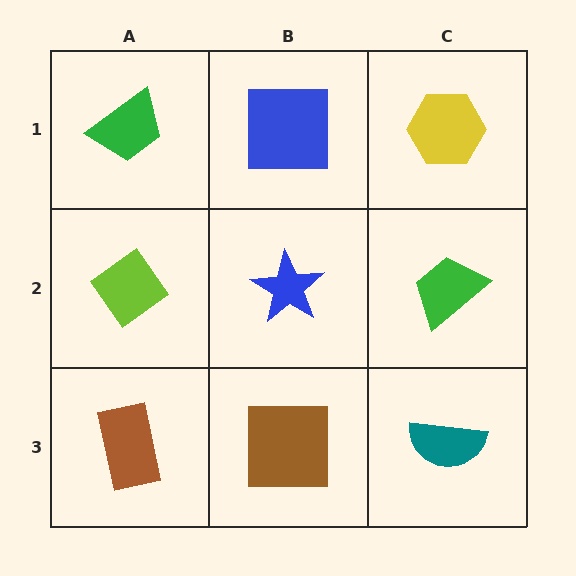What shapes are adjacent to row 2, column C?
A yellow hexagon (row 1, column C), a teal semicircle (row 3, column C), a blue star (row 2, column B).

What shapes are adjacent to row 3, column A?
A lime diamond (row 2, column A), a brown square (row 3, column B).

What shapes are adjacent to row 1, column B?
A blue star (row 2, column B), a green trapezoid (row 1, column A), a yellow hexagon (row 1, column C).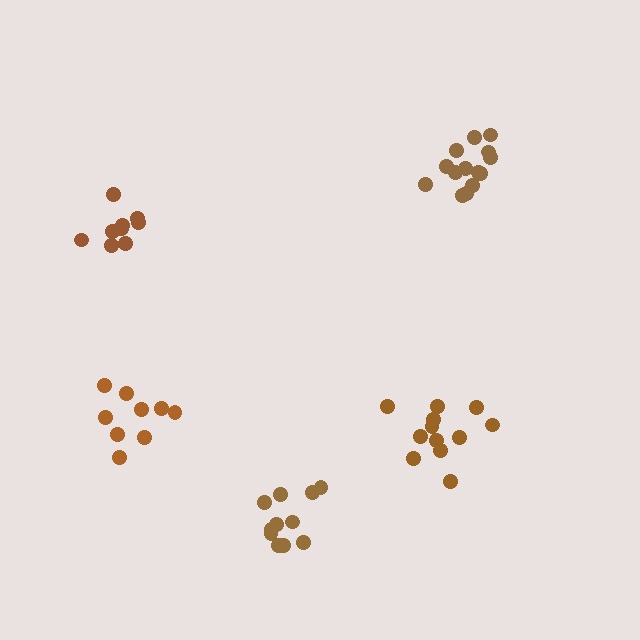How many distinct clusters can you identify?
There are 5 distinct clusters.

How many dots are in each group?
Group 1: 12 dots, Group 2: 14 dots, Group 3: 11 dots, Group 4: 9 dots, Group 5: 9 dots (55 total).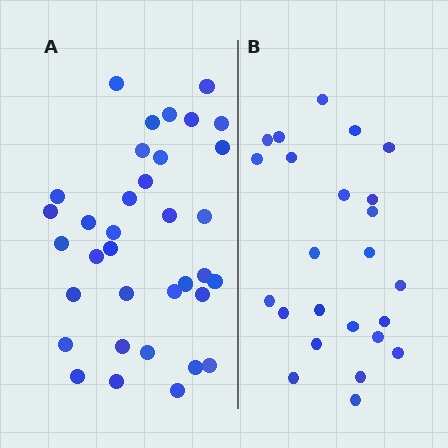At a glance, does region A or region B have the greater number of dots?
Region A (the left region) has more dots.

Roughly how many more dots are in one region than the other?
Region A has roughly 12 or so more dots than region B.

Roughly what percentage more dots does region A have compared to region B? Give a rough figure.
About 45% more.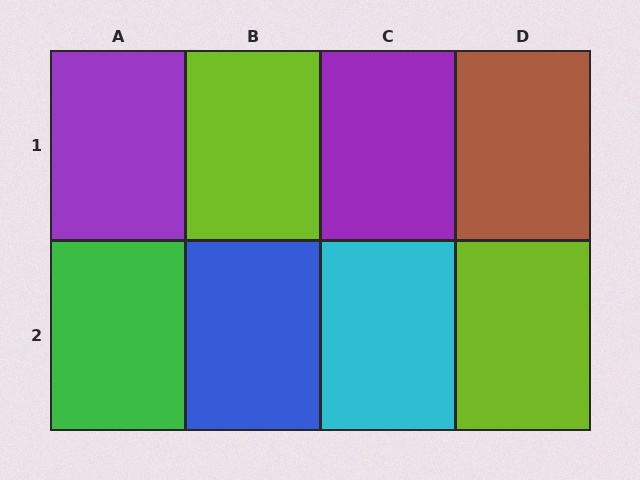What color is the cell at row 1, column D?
Brown.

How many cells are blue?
1 cell is blue.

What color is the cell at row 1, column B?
Lime.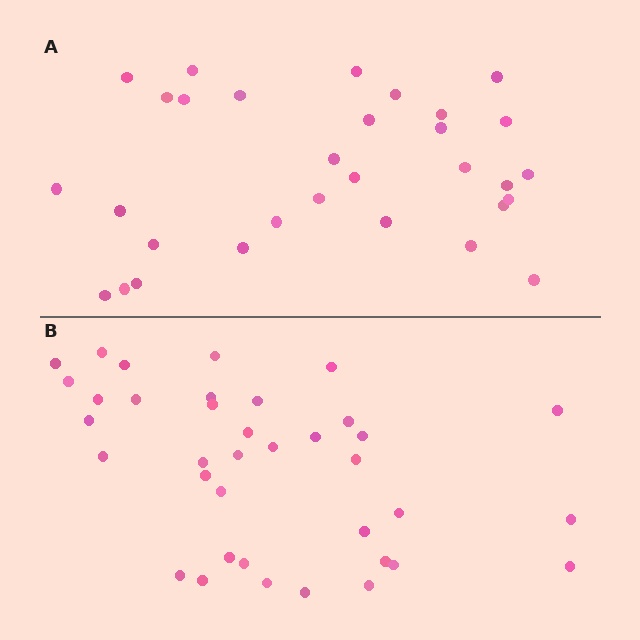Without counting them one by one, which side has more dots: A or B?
Region B (the bottom region) has more dots.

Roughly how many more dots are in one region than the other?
Region B has about 6 more dots than region A.